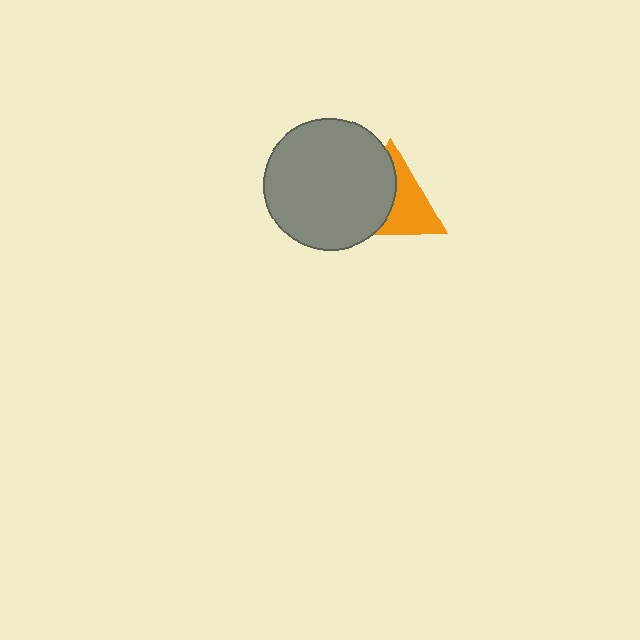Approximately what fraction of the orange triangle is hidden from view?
Roughly 49% of the orange triangle is hidden behind the gray circle.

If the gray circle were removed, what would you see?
You would see the complete orange triangle.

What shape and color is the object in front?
The object in front is a gray circle.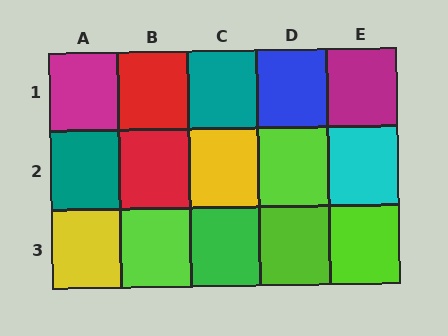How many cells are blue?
1 cell is blue.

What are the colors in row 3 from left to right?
Yellow, lime, green, lime, lime.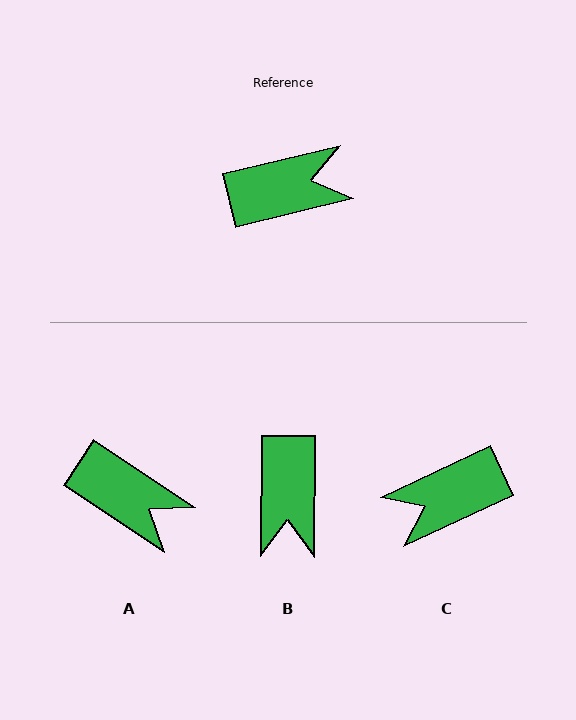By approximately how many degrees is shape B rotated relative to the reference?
Approximately 104 degrees clockwise.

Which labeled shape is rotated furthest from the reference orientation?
C, about 168 degrees away.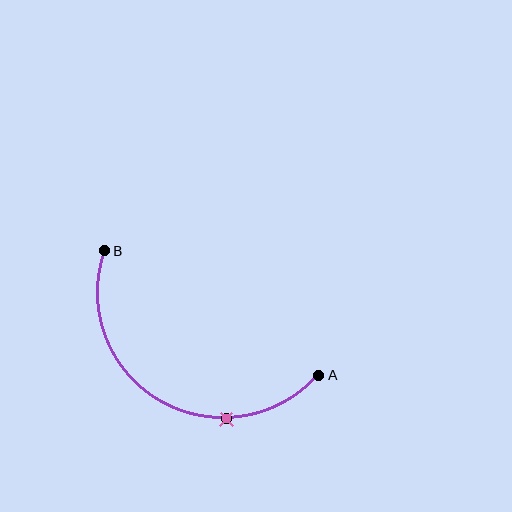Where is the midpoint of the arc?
The arc midpoint is the point on the curve farthest from the straight line joining A and B. It sits below that line.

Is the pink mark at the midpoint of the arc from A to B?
No. The pink mark lies on the arc but is closer to endpoint A. The arc midpoint would be at the point on the curve equidistant along the arc from both A and B.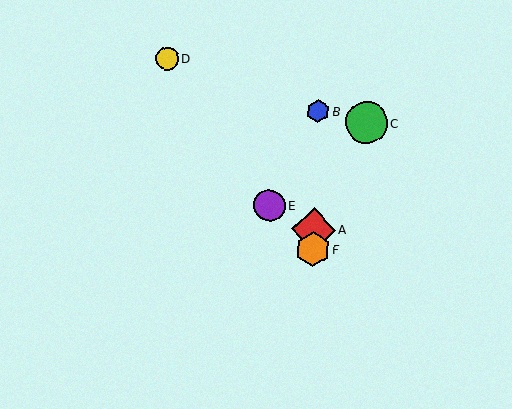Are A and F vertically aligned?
Yes, both are at x≈313.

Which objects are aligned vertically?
Objects A, B, F are aligned vertically.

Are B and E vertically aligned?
No, B is at x≈318 and E is at x≈269.